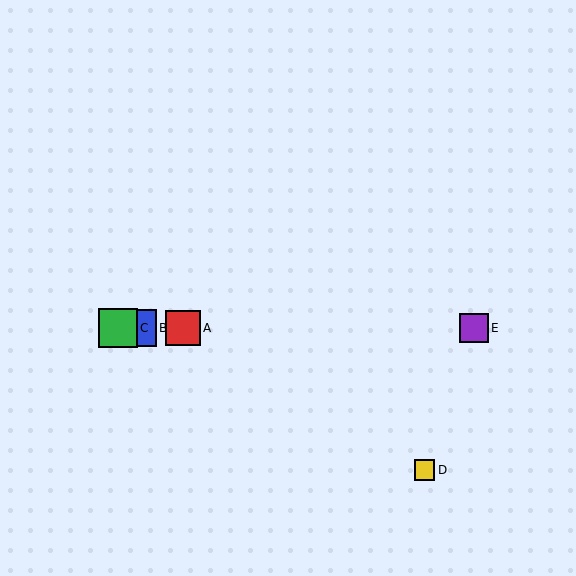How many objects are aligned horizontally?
4 objects (A, B, C, E) are aligned horizontally.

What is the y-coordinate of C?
Object C is at y≈328.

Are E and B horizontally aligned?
Yes, both are at y≈328.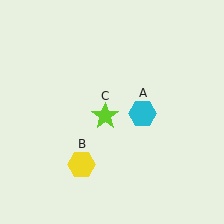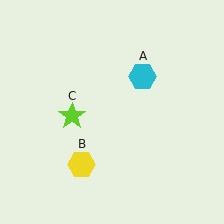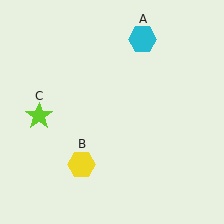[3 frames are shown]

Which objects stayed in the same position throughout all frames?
Yellow hexagon (object B) remained stationary.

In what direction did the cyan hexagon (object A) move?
The cyan hexagon (object A) moved up.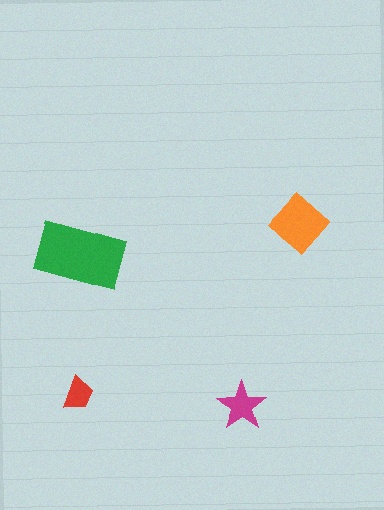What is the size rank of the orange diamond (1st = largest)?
2nd.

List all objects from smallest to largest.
The red trapezoid, the magenta star, the orange diamond, the green rectangle.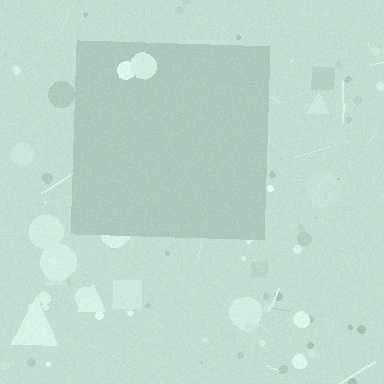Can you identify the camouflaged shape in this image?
The camouflaged shape is a square.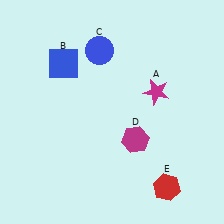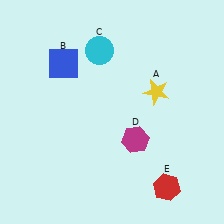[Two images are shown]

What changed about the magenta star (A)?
In Image 1, A is magenta. In Image 2, it changed to yellow.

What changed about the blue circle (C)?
In Image 1, C is blue. In Image 2, it changed to cyan.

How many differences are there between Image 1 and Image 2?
There are 2 differences between the two images.